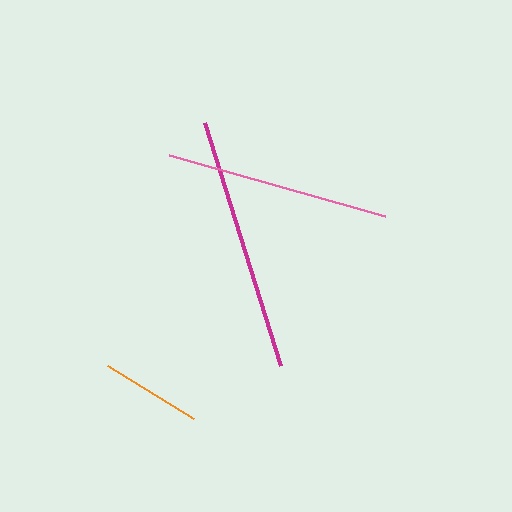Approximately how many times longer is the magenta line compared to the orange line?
The magenta line is approximately 2.5 times the length of the orange line.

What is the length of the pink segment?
The pink segment is approximately 225 pixels long.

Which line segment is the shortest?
The orange line is the shortest at approximately 101 pixels.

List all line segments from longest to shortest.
From longest to shortest: magenta, pink, orange.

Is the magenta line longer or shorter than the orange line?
The magenta line is longer than the orange line.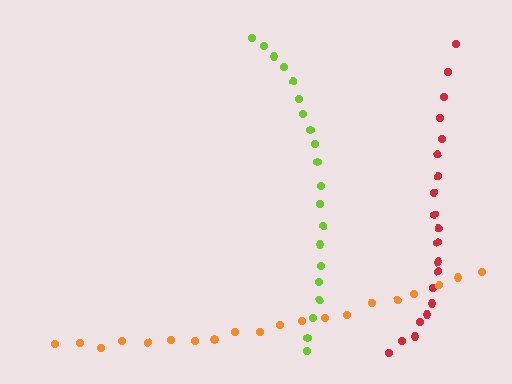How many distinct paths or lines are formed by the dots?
There are 3 distinct paths.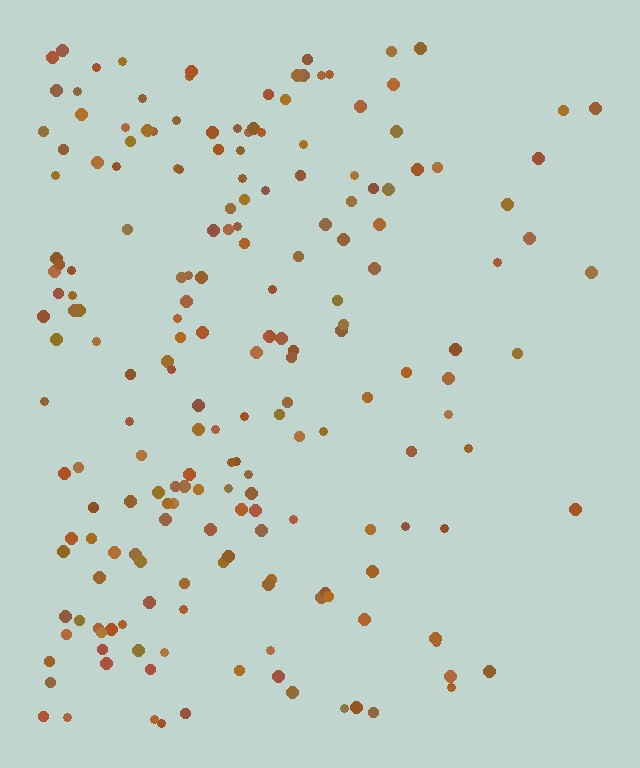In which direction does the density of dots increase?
From right to left, with the left side densest.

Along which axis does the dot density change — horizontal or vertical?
Horizontal.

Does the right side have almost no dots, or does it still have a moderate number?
Still a moderate number, just noticeably fewer than the left.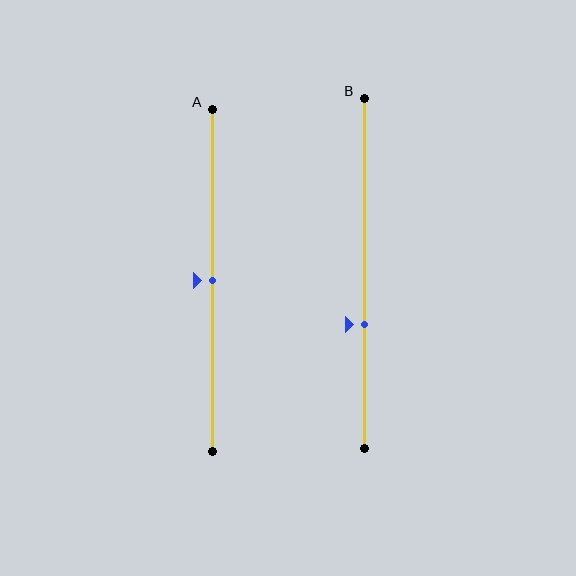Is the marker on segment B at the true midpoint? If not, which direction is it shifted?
No, the marker on segment B is shifted downward by about 15% of the segment length.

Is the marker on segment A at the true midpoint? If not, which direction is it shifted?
Yes, the marker on segment A is at the true midpoint.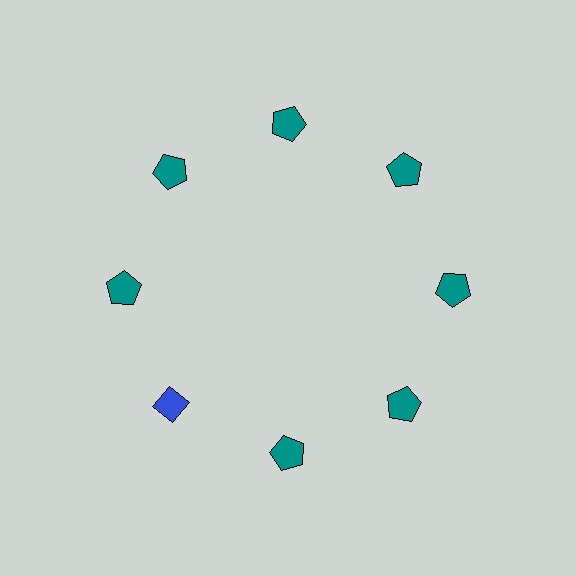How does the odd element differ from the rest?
It differs in both color (blue instead of teal) and shape (diamond instead of pentagon).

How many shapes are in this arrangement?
There are 8 shapes arranged in a ring pattern.